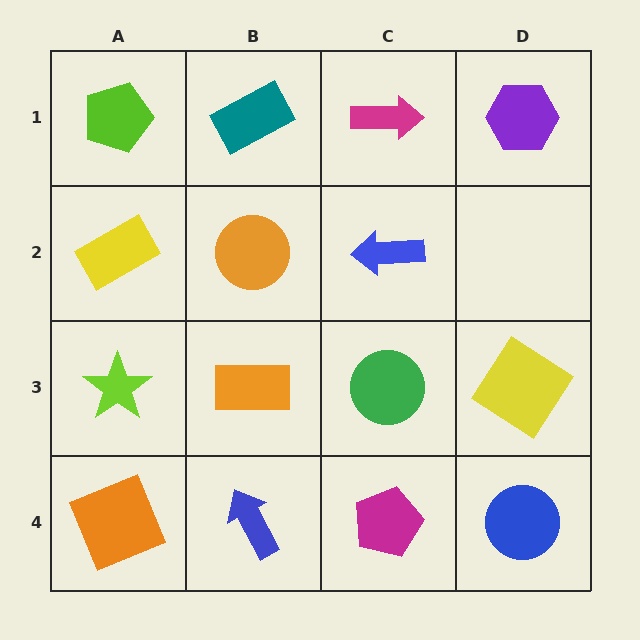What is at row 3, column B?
An orange rectangle.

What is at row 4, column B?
A blue arrow.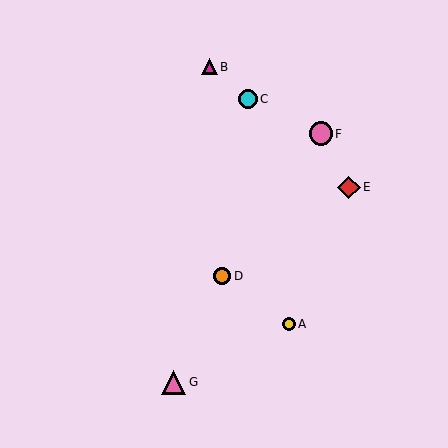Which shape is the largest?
The pink triangle (labeled G) is the largest.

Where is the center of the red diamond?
The center of the red diamond is at (349, 187).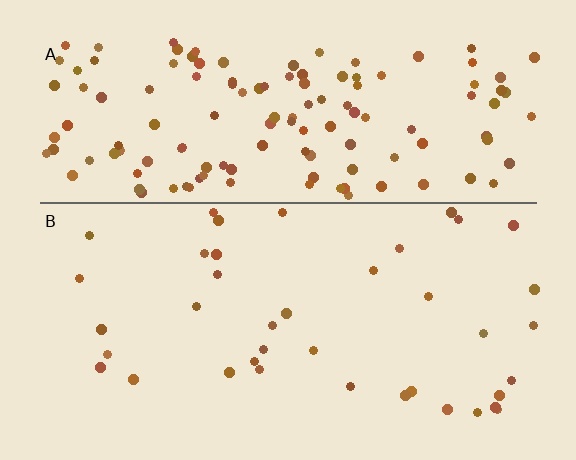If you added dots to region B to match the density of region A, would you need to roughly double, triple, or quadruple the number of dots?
Approximately quadruple.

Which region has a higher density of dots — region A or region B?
A (the top).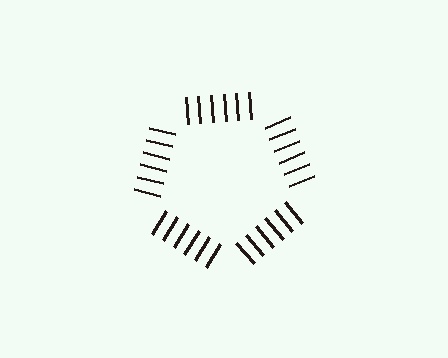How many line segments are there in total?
30 — 6 along each of the 5 edges.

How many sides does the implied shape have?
5 sides — the line-ends trace a pentagon.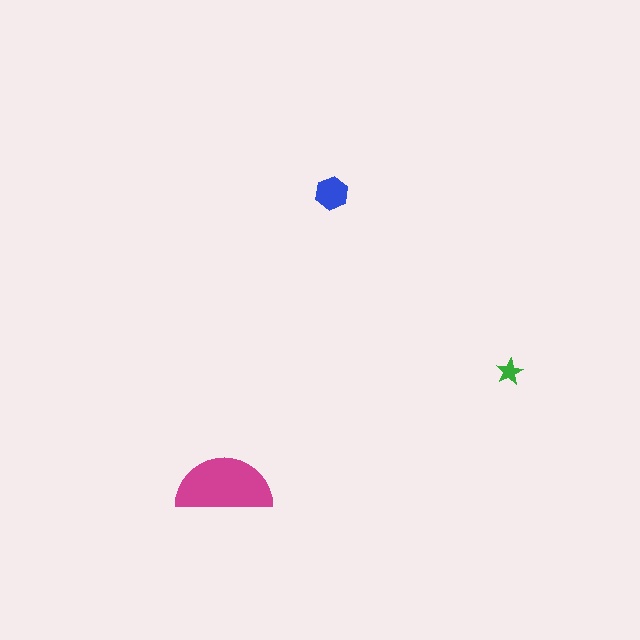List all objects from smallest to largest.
The green star, the blue hexagon, the magenta semicircle.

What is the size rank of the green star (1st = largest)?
3rd.